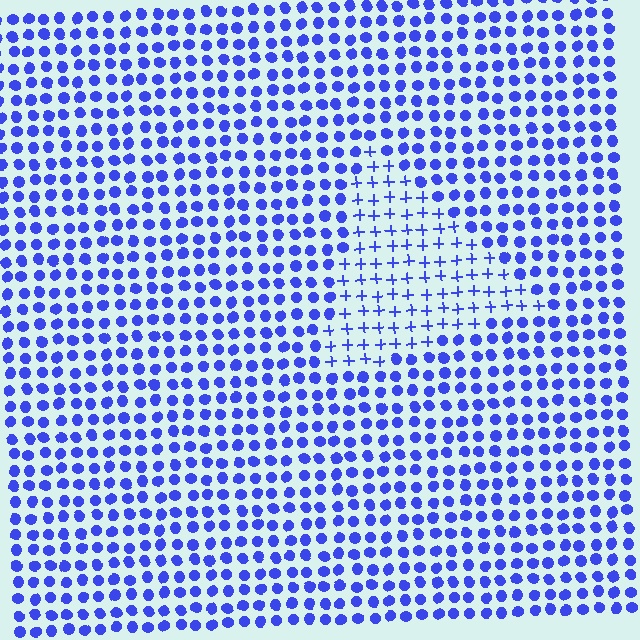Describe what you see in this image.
The image is filled with small blue elements arranged in a uniform grid. A triangle-shaped region contains plus signs, while the surrounding area contains circles. The boundary is defined purely by the change in element shape.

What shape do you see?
I see a triangle.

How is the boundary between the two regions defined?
The boundary is defined by a change in element shape: plus signs inside vs. circles outside. All elements share the same color and spacing.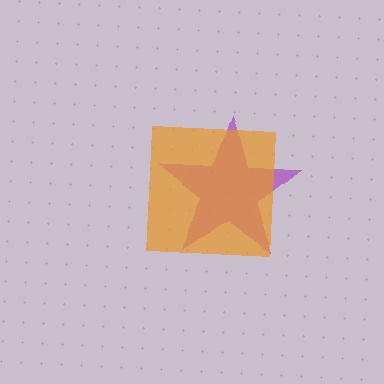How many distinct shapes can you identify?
There are 2 distinct shapes: a purple star, an orange square.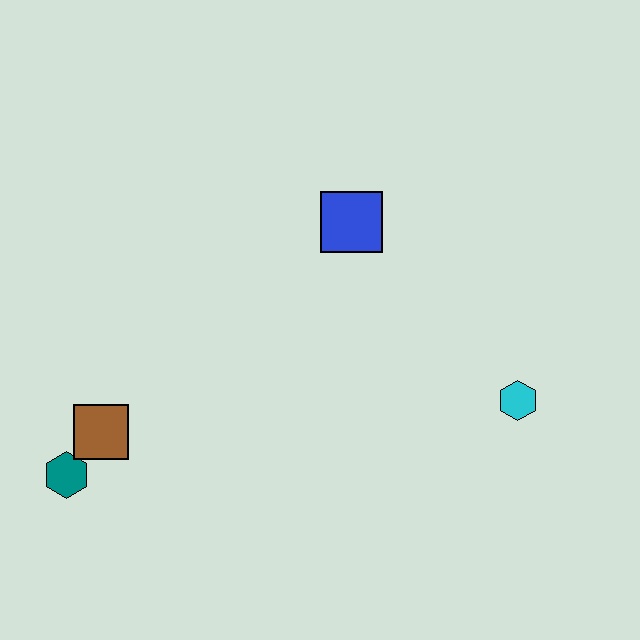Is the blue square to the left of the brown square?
No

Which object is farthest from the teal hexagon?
The cyan hexagon is farthest from the teal hexagon.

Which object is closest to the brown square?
The teal hexagon is closest to the brown square.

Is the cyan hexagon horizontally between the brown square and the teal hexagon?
No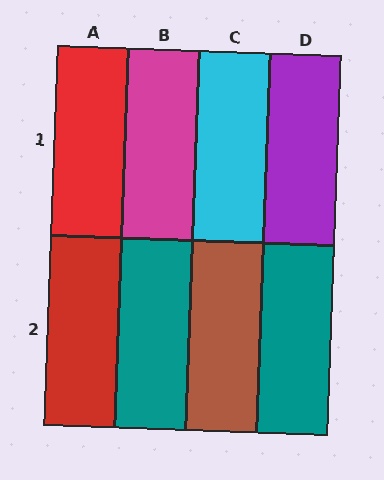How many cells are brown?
1 cell is brown.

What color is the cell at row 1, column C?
Cyan.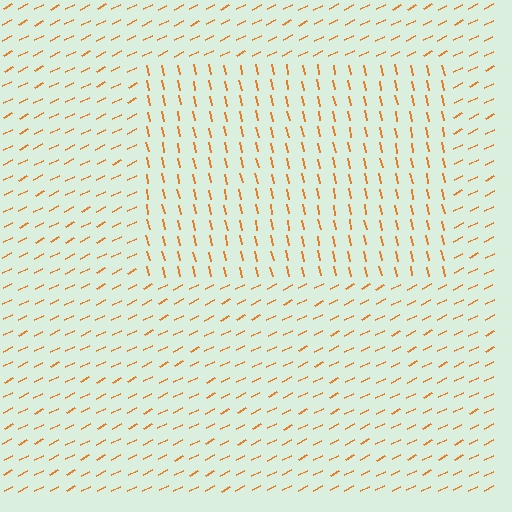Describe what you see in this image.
The image is filled with small orange line segments. A rectangle region in the image has lines oriented differently from the surrounding lines, creating a visible texture boundary.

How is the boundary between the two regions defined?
The boundary is defined purely by a change in line orientation (approximately 75 degrees difference). All lines are the same color and thickness.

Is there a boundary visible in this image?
Yes, there is a texture boundary formed by a change in line orientation.